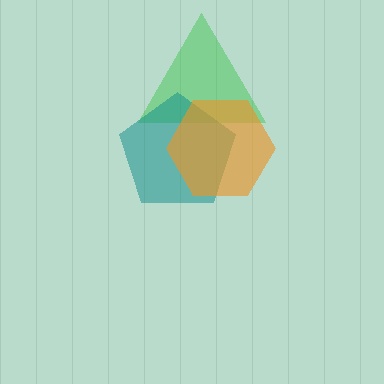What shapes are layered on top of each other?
The layered shapes are: a green triangle, a teal pentagon, an orange hexagon.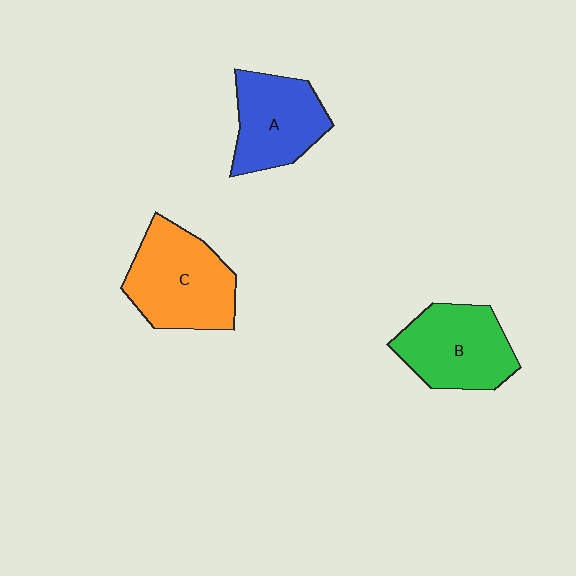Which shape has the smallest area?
Shape A (blue).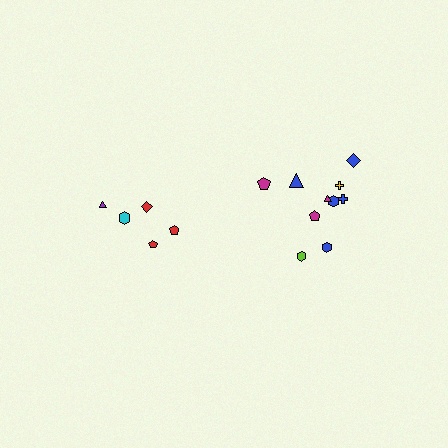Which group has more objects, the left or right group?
The right group.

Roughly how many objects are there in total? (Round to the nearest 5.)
Roughly 15 objects in total.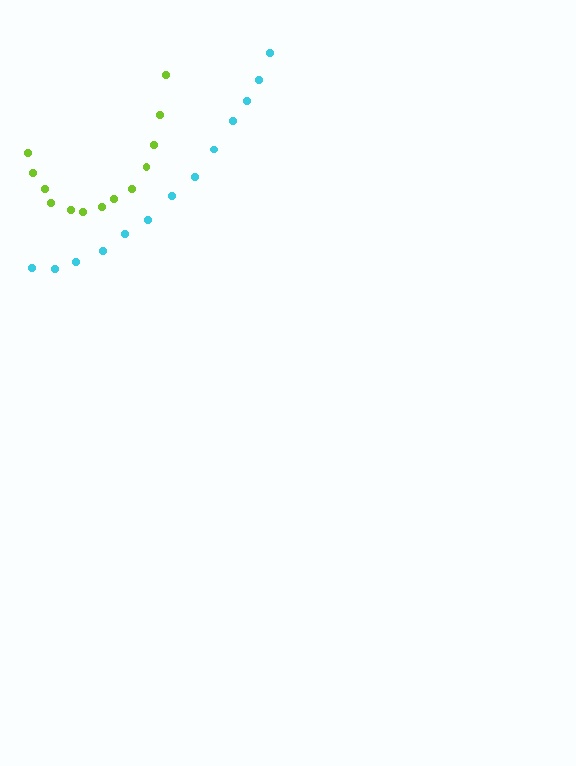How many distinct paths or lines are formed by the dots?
There are 2 distinct paths.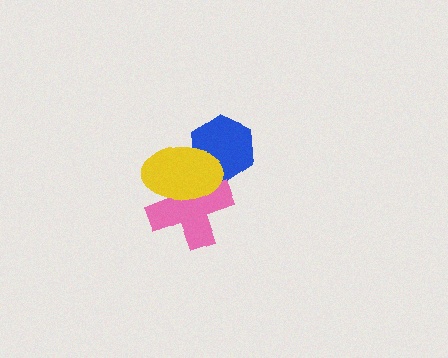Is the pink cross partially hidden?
Yes, it is partially covered by another shape.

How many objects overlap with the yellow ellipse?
2 objects overlap with the yellow ellipse.